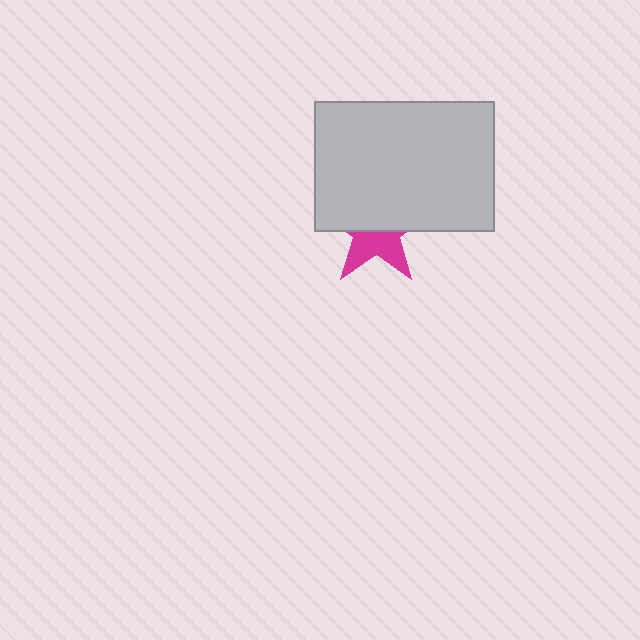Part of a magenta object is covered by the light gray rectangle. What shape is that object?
It is a star.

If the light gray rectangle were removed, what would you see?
You would see the complete magenta star.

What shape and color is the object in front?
The object in front is a light gray rectangle.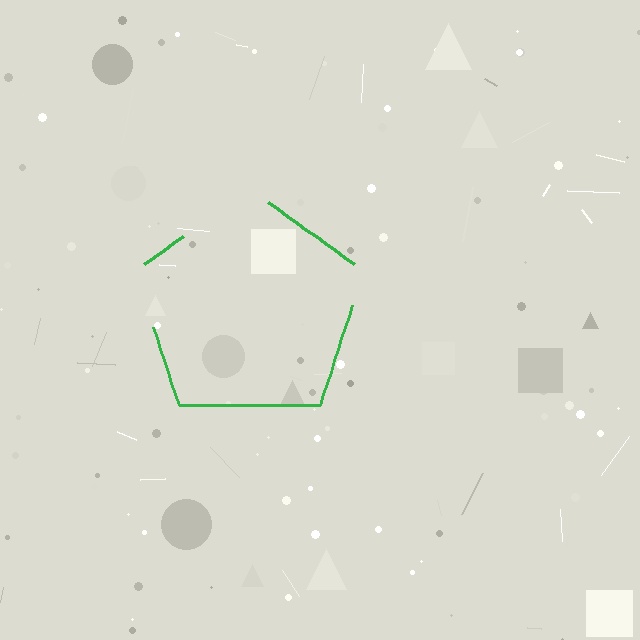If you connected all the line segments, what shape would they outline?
They would outline a pentagon.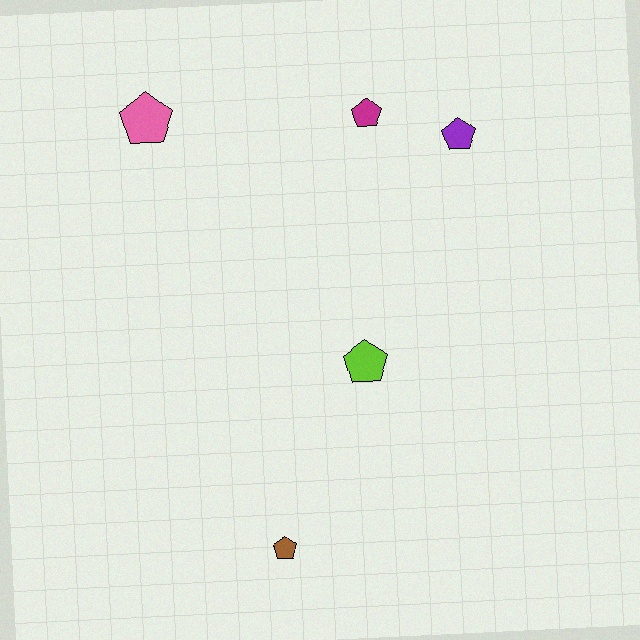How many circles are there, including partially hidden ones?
There are no circles.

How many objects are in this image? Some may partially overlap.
There are 5 objects.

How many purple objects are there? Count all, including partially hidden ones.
There is 1 purple object.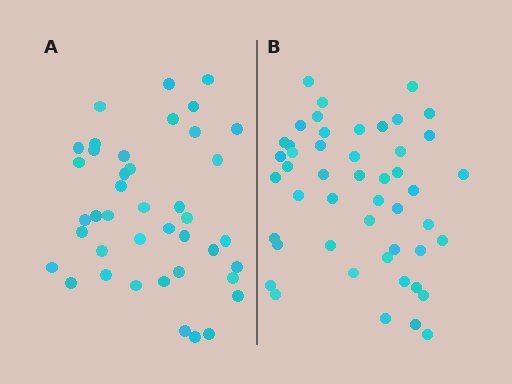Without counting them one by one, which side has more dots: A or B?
Region B (the right region) has more dots.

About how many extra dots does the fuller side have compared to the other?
Region B has roughly 8 or so more dots than region A.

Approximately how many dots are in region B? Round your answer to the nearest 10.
About 50 dots. (The exact count is 48, which rounds to 50.)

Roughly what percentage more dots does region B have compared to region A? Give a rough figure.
About 15% more.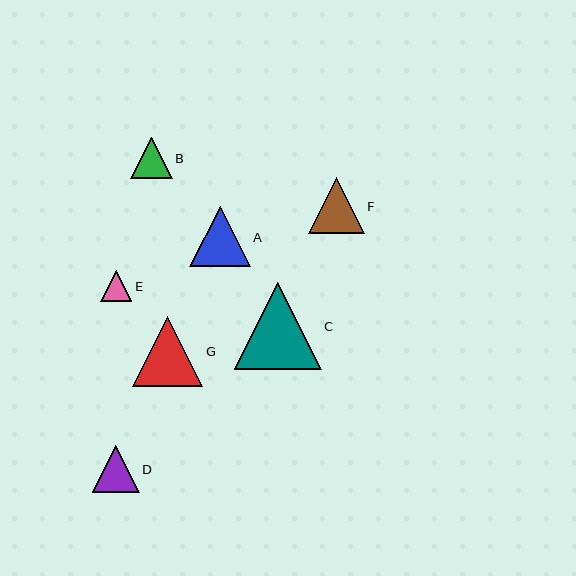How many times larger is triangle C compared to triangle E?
Triangle C is approximately 2.8 times the size of triangle E.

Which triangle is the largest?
Triangle C is the largest with a size of approximately 87 pixels.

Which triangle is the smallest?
Triangle E is the smallest with a size of approximately 31 pixels.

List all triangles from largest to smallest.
From largest to smallest: C, G, A, F, D, B, E.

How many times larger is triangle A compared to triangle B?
Triangle A is approximately 1.4 times the size of triangle B.